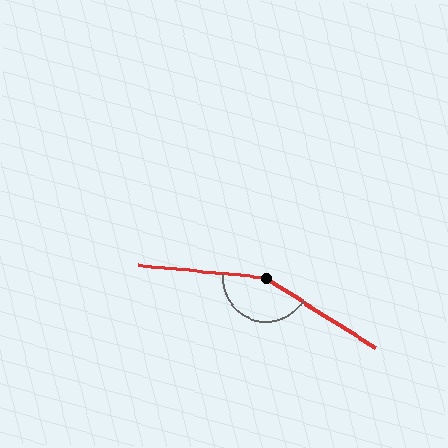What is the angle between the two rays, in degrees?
Approximately 153 degrees.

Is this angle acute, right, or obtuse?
It is obtuse.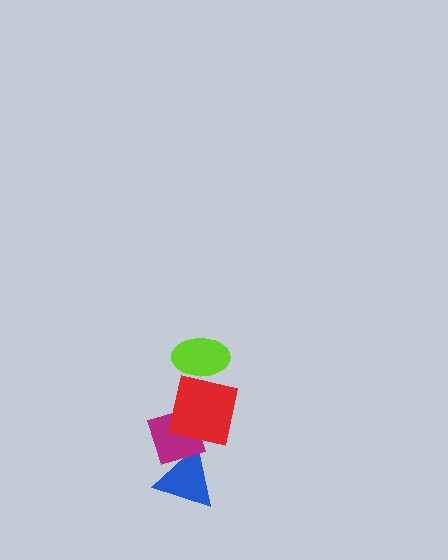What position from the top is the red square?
The red square is 2nd from the top.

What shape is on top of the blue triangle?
The magenta diamond is on top of the blue triangle.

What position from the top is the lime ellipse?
The lime ellipse is 1st from the top.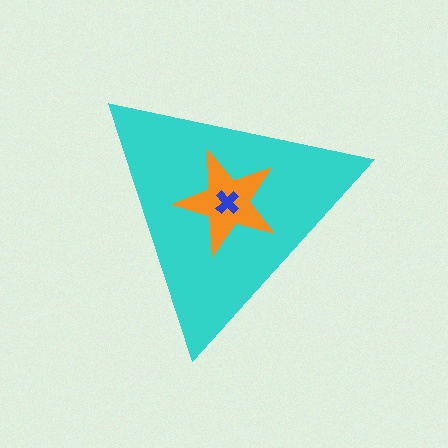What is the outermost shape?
The cyan triangle.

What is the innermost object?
The blue cross.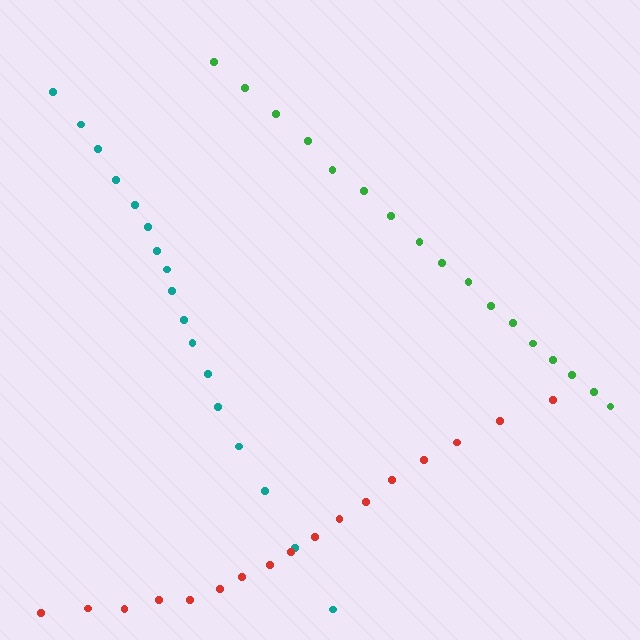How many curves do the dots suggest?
There are 3 distinct paths.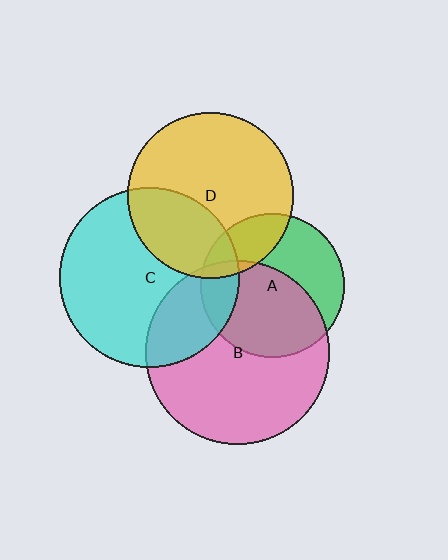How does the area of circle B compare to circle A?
Approximately 1.6 times.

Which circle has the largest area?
Circle B (pink).